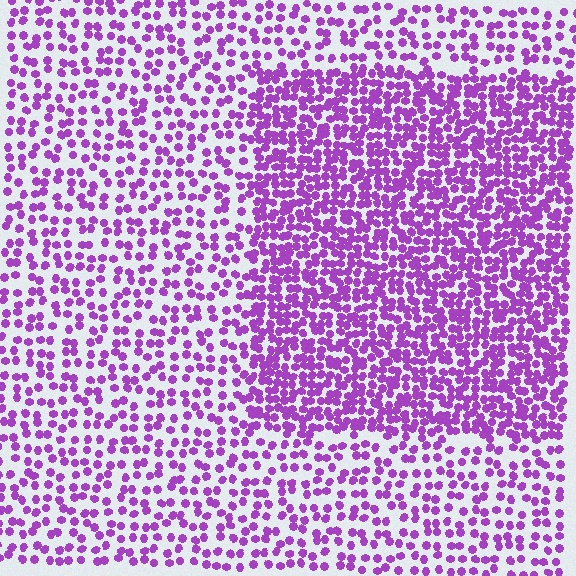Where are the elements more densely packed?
The elements are more densely packed inside the rectangle boundary.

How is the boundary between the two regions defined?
The boundary is defined by a change in element density (approximately 2.0x ratio). All elements are the same color, size, and shape.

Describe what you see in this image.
The image contains small purple elements arranged at two different densities. A rectangle-shaped region is visible where the elements are more densely packed than the surrounding area.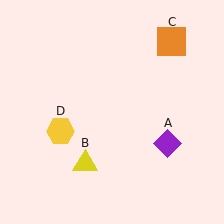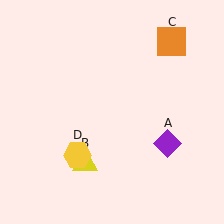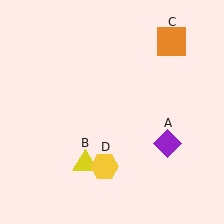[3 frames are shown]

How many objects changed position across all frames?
1 object changed position: yellow hexagon (object D).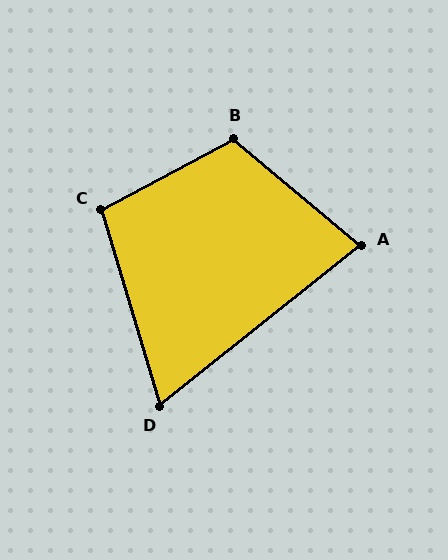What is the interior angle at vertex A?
Approximately 78 degrees (acute).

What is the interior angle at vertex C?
Approximately 102 degrees (obtuse).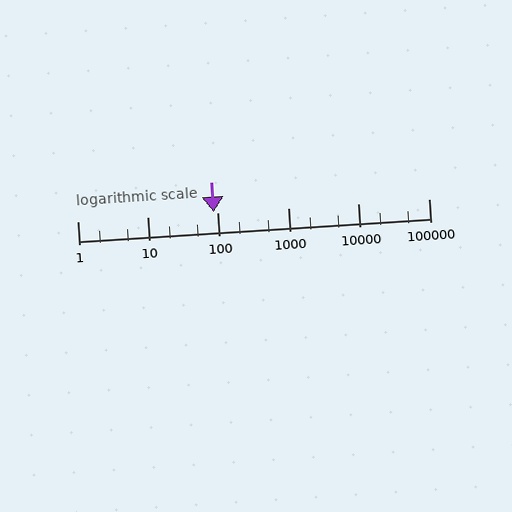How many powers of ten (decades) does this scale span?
The scale spans 5 decades, from 1 to 100000.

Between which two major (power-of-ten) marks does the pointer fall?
The pointer is between 10 and 100.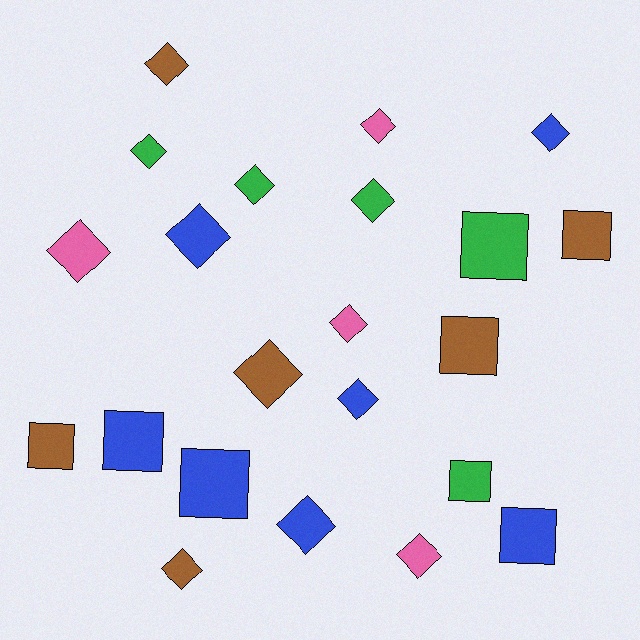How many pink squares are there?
There are no pink squares.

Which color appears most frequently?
Blue, with 7 objects.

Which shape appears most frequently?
Diamond, with 14 objects.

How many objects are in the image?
There are 22 objects.